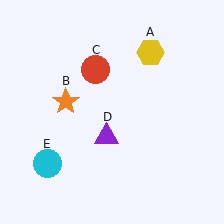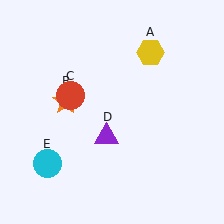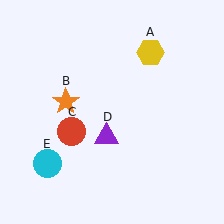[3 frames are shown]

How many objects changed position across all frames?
1 object changed position: red circle (object C).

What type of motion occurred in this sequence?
The red circle (object C) rotated counterclockwise around the center of the scene.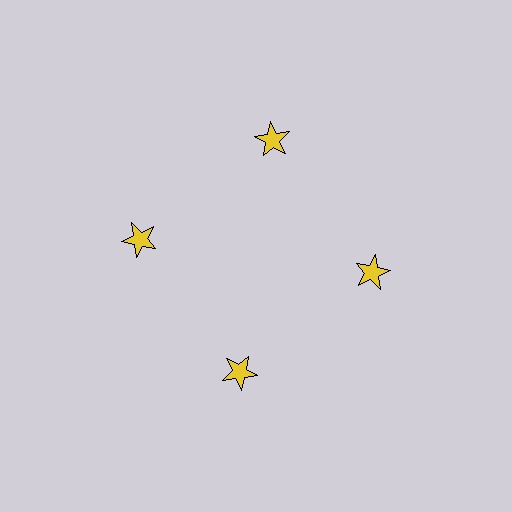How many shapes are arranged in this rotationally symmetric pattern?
There are 4 shapes, arranged in 4 groups of 1.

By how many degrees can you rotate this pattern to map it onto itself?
The pattern maps onto itself every 90 degrees of rotation.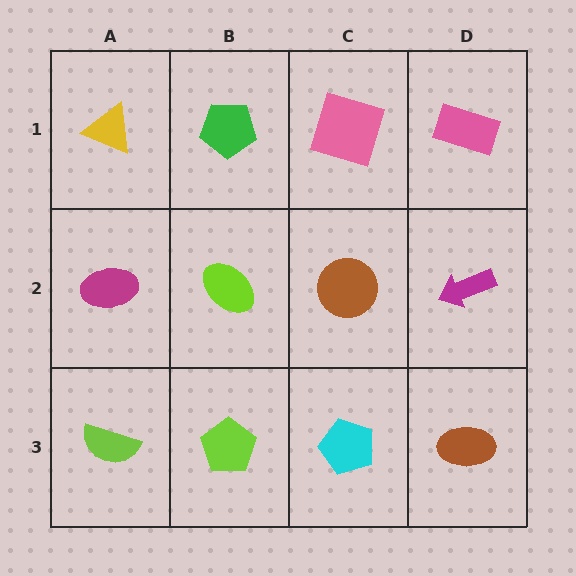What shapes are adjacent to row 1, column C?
A brown circle (row 2, column C), a green pentagon (row 1, column B), a pink rectangle (row 1, column D).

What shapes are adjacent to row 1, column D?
A magenta arrow (row 2, column D), a pink square (row 1, column C).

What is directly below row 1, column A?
A magenta ellipse.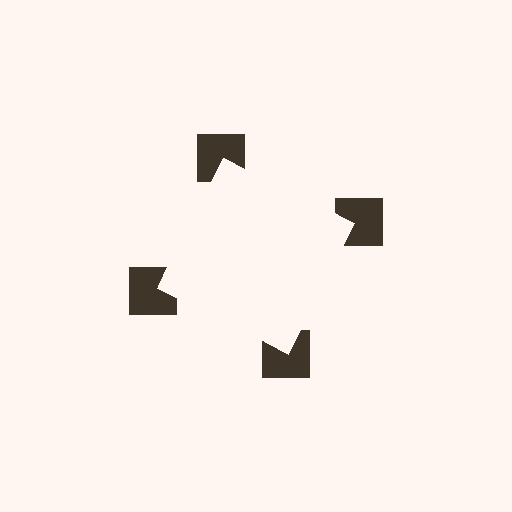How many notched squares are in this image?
There are 4 — one at each vertex of the illusory square.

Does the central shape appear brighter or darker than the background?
It typically appears slightly brighter than the background, even though no actual brightness change is drawn.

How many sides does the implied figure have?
4 sides.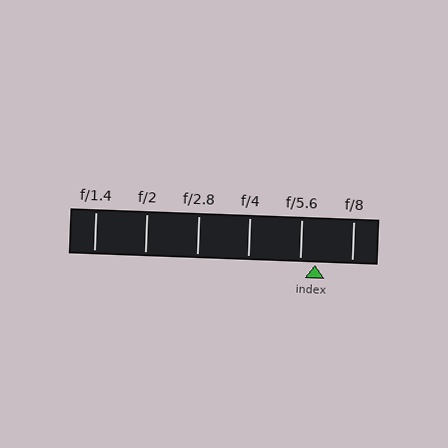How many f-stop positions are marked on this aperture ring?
There are 6 f-stop positions marked.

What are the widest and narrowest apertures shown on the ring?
The widest aperture shown is f/1.4 and the narrowest is f/8.